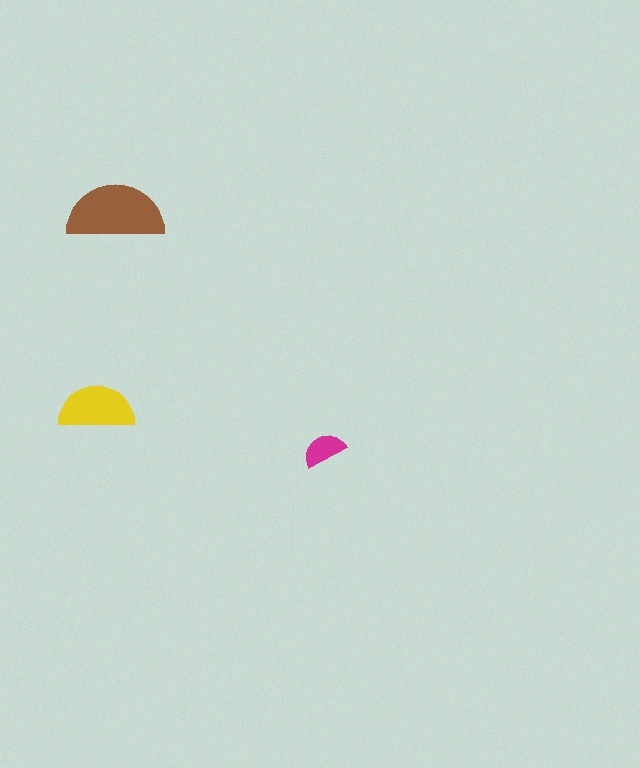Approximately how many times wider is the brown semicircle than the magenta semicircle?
About 2 times wider.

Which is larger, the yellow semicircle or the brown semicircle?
The brown one.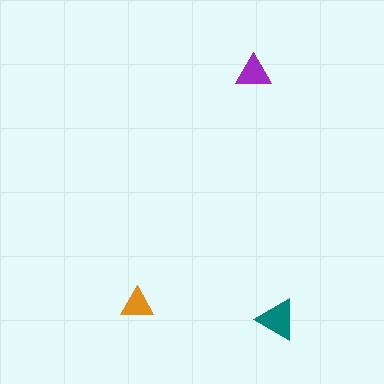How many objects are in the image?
There are 3 objects in the image.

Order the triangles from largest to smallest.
the teal one, the purple one, the orange one.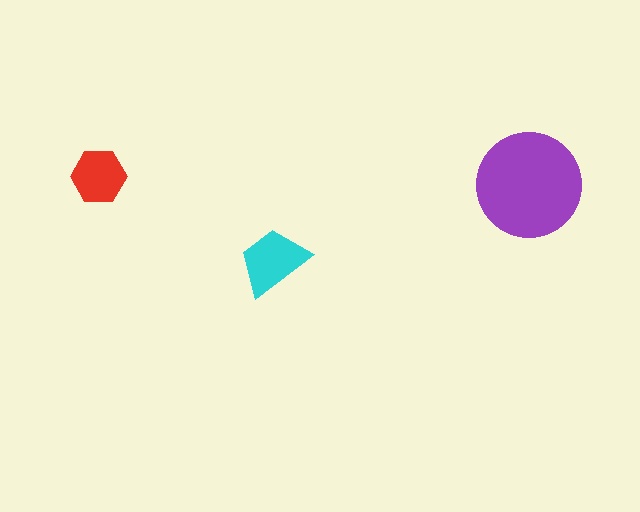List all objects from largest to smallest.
The purple circle, the cyan trapezoid, the red hexagon.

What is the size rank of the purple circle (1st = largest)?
1st.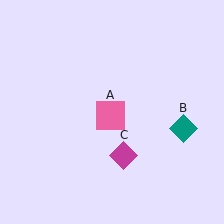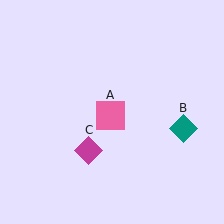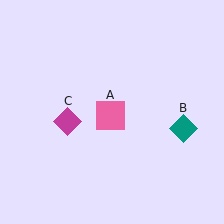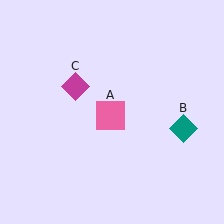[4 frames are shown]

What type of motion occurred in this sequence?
The magenta diamond (object C) rotated clockwise around the center of the scene.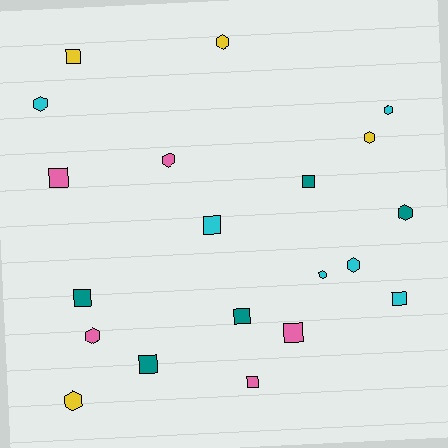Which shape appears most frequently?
Hexagon, with 10 objects.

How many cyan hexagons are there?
There are 4 cyan hexagons.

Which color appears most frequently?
Cyan, with 6 objects.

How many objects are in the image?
There are 20 objects.